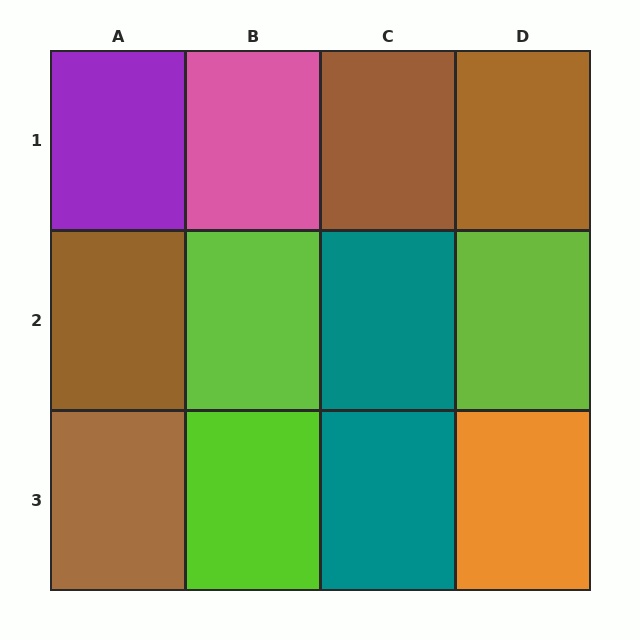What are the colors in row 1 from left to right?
Purple, pink, brown, brown.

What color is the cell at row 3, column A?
Brown.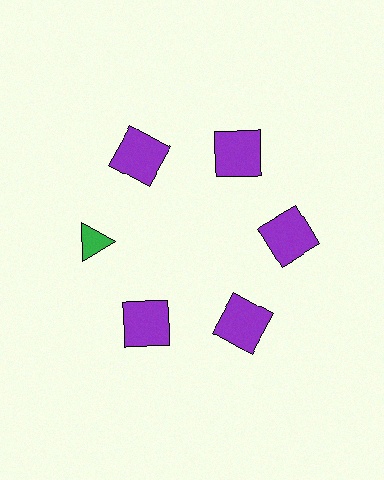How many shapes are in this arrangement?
There are 6 shapes arranged in a ring pattern.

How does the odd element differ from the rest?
It differs in both color (green instead of purple) and shape (triangle instead of square).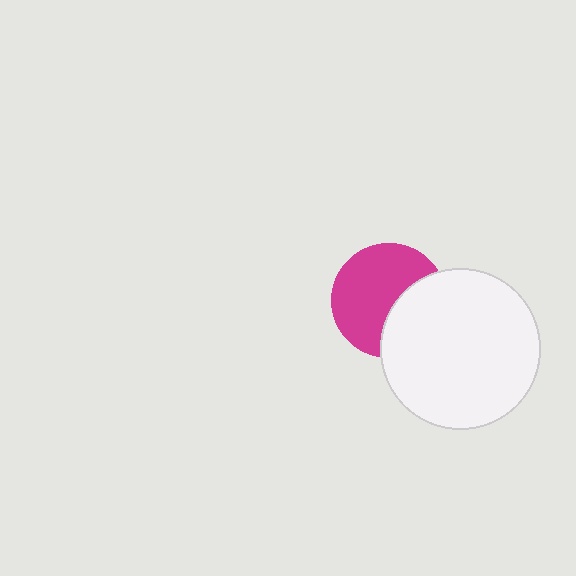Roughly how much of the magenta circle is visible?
About half of it is visible (roughly 63%).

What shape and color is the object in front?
The object in front is a white circle.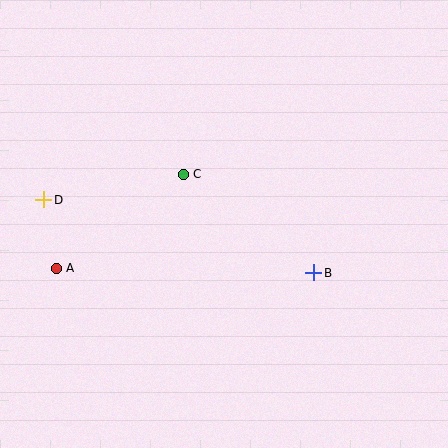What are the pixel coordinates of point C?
Point C is at (183, 174).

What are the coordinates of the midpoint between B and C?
The midpoint between B and C is at (248, 224).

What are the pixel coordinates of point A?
Point A is at (56, 268).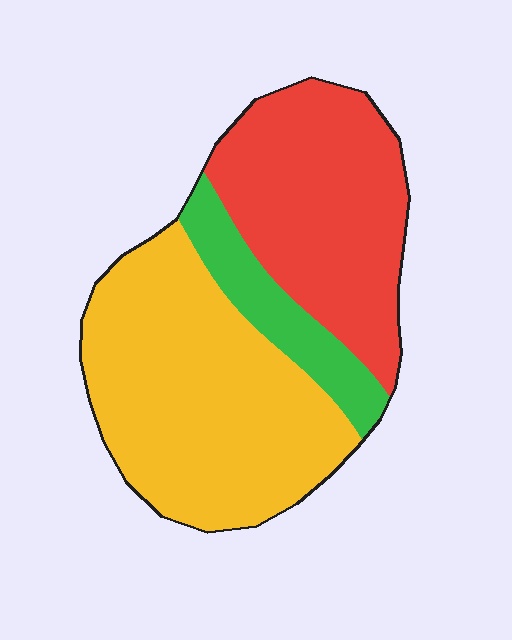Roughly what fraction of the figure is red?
Red takes up about three eighths (3/8) of the figure.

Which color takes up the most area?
Yellow, at roughly 50%.